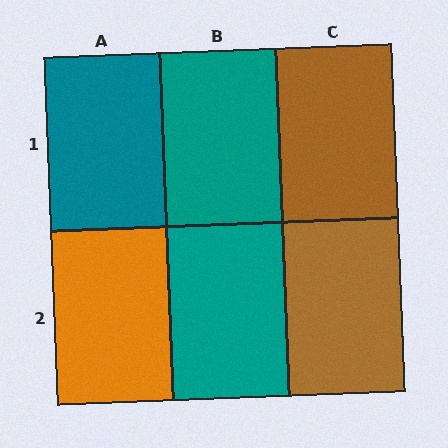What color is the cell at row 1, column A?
Teal.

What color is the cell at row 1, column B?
Teal.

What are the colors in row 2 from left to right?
Orange, teal, brown.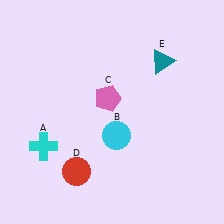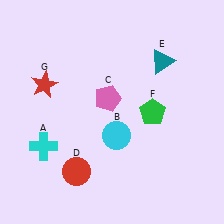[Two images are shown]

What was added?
A green pentagon (F), a red star (G) were added in Image 2.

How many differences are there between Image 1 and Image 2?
There are 2 differences between the two images.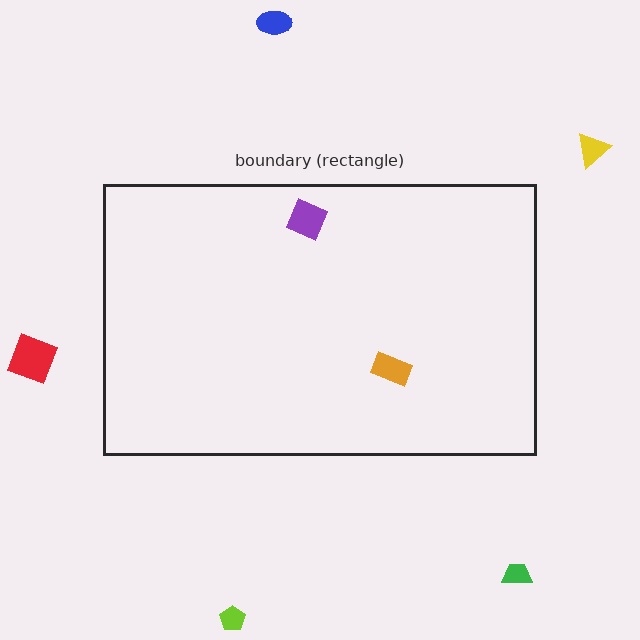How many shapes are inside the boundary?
2 inside, 5 outside.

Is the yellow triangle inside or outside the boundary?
Outside.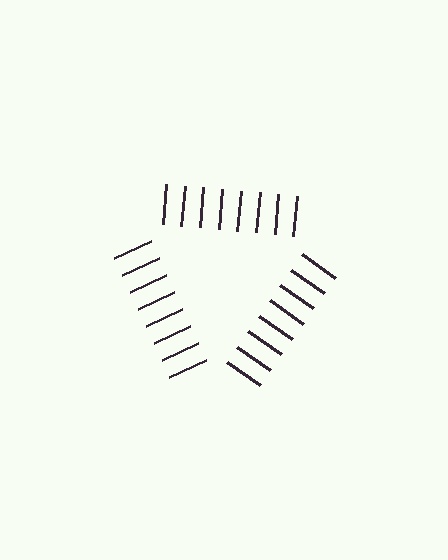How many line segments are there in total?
24 — 8 along each of the 3 edges.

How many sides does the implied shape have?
3 sides — the line-ends trace a triangle.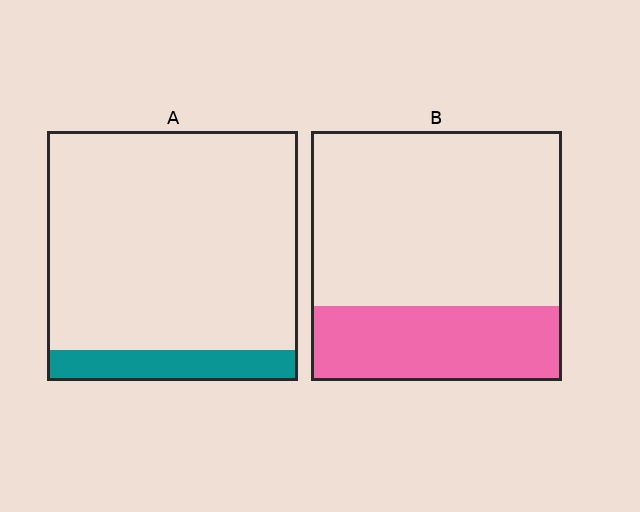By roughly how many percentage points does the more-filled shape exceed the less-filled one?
By roughly 20 percentage points (B over A).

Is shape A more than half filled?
No.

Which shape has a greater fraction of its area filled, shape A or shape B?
Shape B.